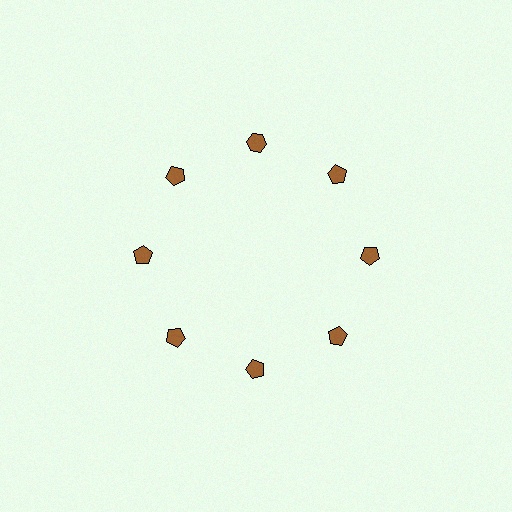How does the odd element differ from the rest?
It has a different shape: hexagon instead of pentagon.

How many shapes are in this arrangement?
There are 8 shapes arranged in a ring pattern.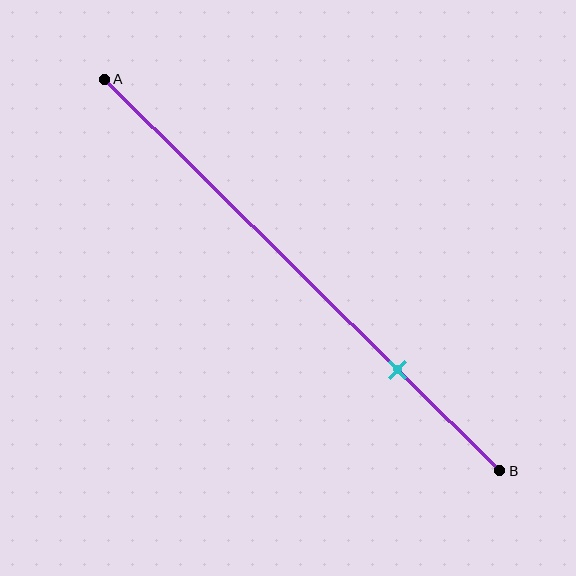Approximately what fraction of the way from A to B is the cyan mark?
The cyan mark is approximately 75% of the way from A to B.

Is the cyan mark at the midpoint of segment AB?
No, the mark is at about 75% from A, not at the 50% midpoint.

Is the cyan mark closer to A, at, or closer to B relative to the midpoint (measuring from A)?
The cyan mark is closer to point B than the midpoint of segment AB.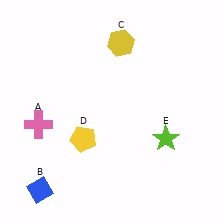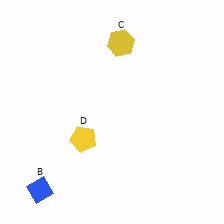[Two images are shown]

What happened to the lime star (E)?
The lime star (E) was removed in Image 2. It was in the bottom-right area of Image 1.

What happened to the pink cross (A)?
The pink cross (A) was removed in Image 2. It was in the bottom-left area of Image 1.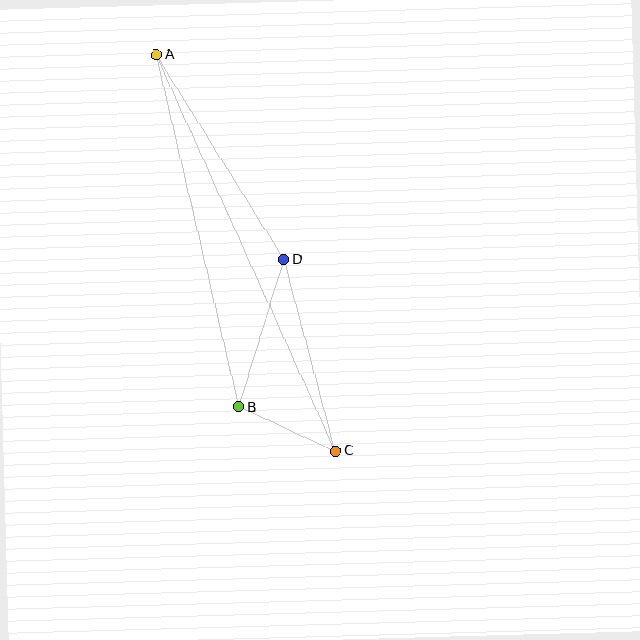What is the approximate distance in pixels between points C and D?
The distance between C and D is approximately 198 pixels.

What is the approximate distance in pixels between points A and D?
The distance between A and D is approximately 241 pixels.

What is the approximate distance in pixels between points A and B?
The distance between A and B is approximately 362 pixels.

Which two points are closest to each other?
Points B and C are closest to each other.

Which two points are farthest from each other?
Points A and C are farthest from each other.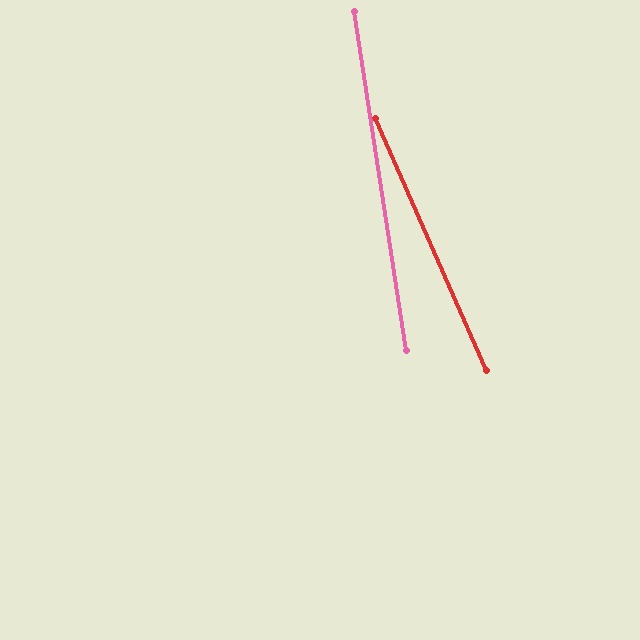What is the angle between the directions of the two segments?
Approximately 15 degrees.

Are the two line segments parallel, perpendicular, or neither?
Neither parallel nor perpendicular — they differ by about 15°.